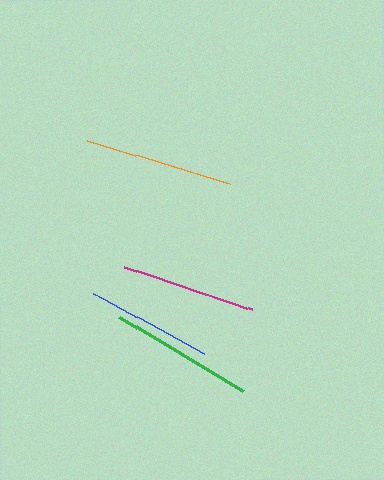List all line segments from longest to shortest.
From longest to shortest: orange, green, magenta, blue.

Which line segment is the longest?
The orange line is the longest at approximately 149 pixels.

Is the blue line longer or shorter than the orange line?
The orange line is longer than the blue line.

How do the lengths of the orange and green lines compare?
The orange and green lines are approximately the same length.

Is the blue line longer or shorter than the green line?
The green line is longer than the blue line.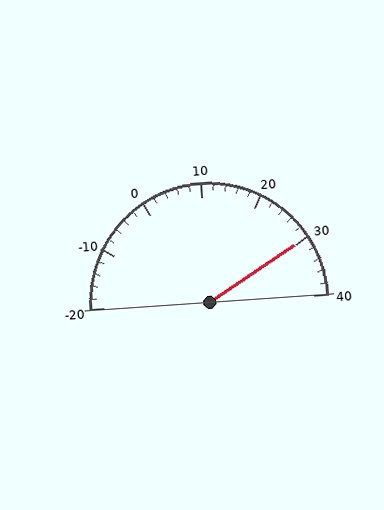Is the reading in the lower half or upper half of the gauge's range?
The reading is in the upper half of the range (-20 to 40).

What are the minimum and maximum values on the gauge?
The gauge ranges from -20 to 40.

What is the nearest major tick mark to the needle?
The nearest major tick mark is 30.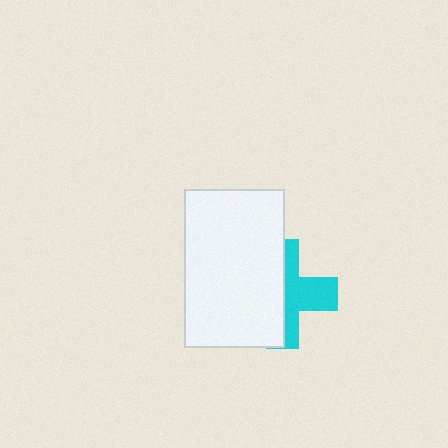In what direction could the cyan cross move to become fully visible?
The cyan cross could move right. That would shift it out from behind the white rectangle entirely.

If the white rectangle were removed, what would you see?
You would see the complete cyan cross.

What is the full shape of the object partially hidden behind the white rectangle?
The partially hidden object is a cyan cross.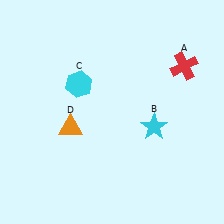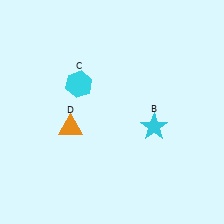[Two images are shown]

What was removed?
The red cross (A) was removed in Image 2.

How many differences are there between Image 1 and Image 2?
There is 1 difference between the two images.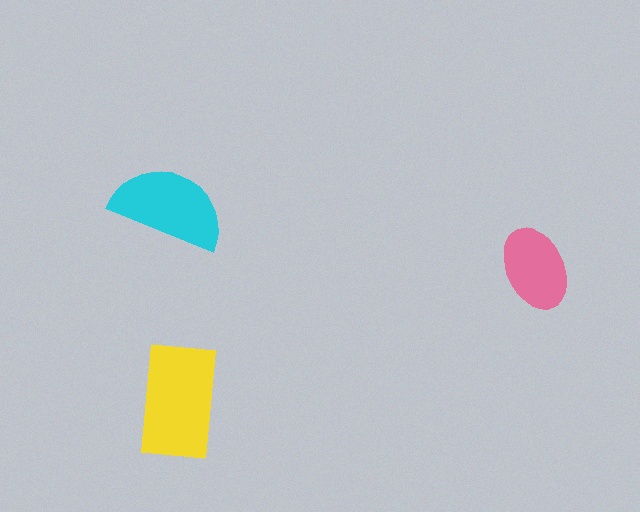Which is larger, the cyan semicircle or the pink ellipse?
The cyan semicircle.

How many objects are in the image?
There are 3 objects in the image.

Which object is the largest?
The yellow rectangle.